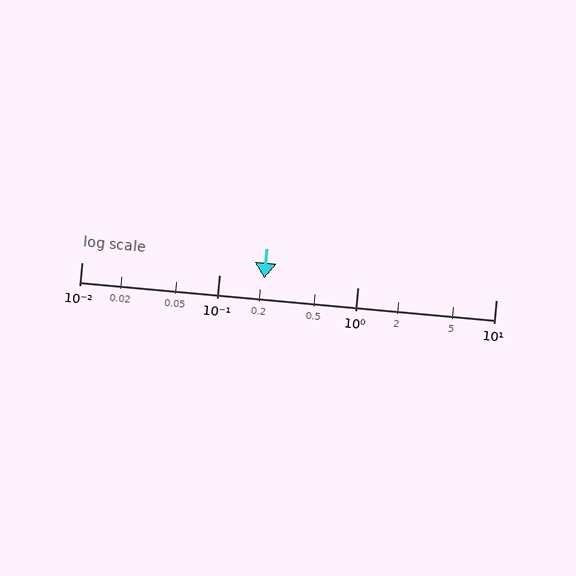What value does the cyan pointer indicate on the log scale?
The pointer indicates approximately 0.21.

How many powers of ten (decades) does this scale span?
The scale spans 3 decades, from 0.01 to 10.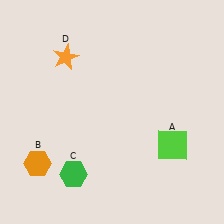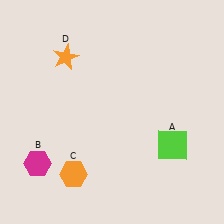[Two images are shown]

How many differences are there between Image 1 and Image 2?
There are 2 differences between the two images.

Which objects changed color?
B changed from orange to magenta. C changed from green to orange.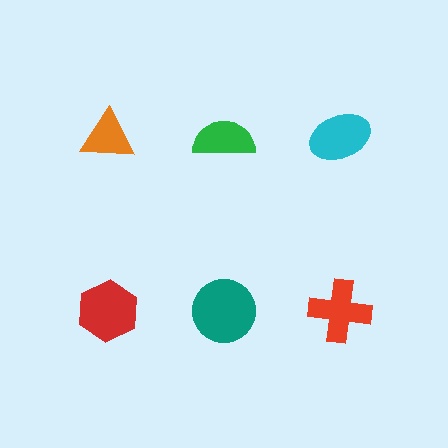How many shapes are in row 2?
3 shapes.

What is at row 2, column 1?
A red hexagon.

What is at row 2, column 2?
A teal circle.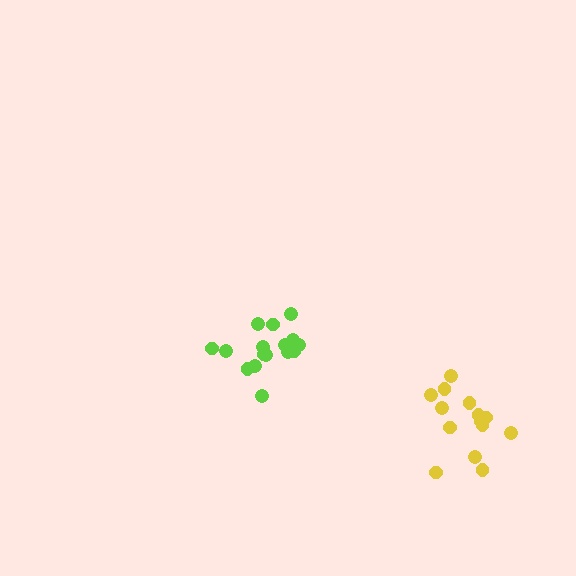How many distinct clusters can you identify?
There are 2 distinct clusters.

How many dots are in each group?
Group 1: 15 dots, Group 2: 16 dots (31 total).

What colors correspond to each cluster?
The clusters are colored: yellow, lime.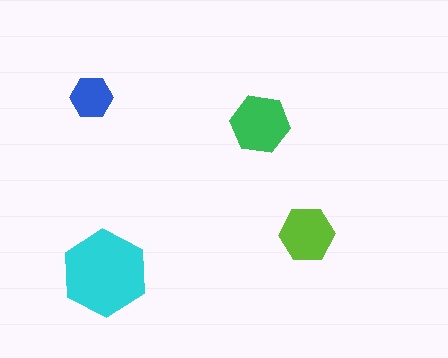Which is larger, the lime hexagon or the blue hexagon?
The lime one.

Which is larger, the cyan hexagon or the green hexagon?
The cyan one.